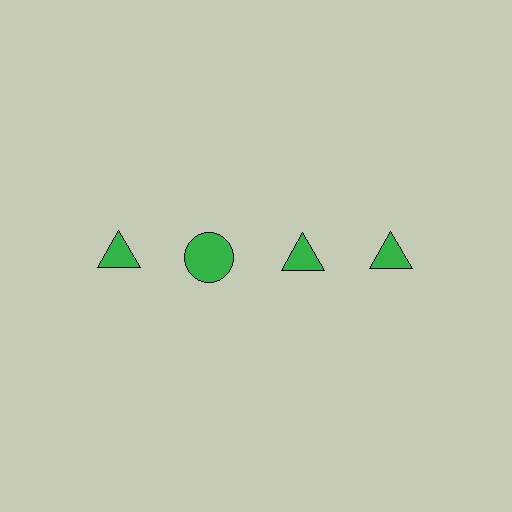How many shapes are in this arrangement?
There are 4 shapes arranged in a grid pattern.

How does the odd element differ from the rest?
It has a different shape: circle instead of triangle.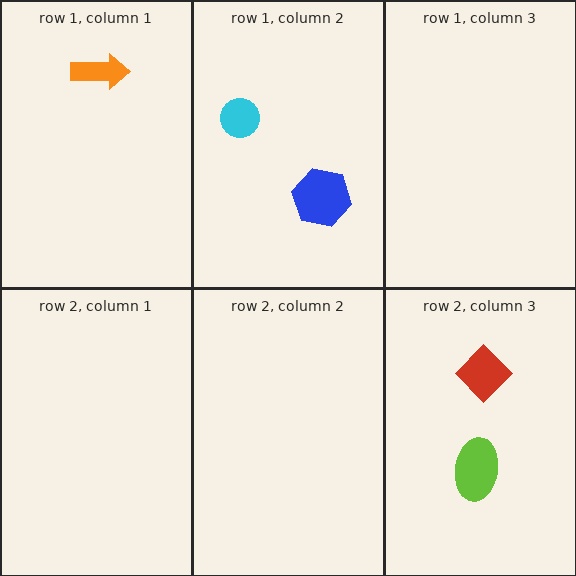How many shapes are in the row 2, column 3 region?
2.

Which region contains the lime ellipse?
The row 2, column 3 region.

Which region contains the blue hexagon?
The row 1, column 2 region.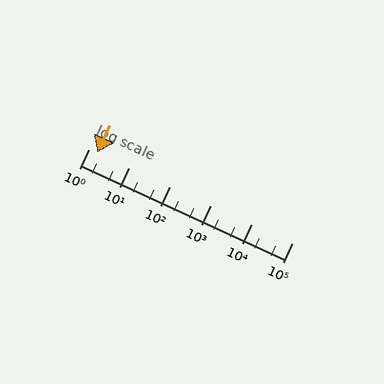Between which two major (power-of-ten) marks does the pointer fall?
The pointer is between 1 and 10.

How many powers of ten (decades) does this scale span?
The scale spans 5 decades, from 1 to 100000.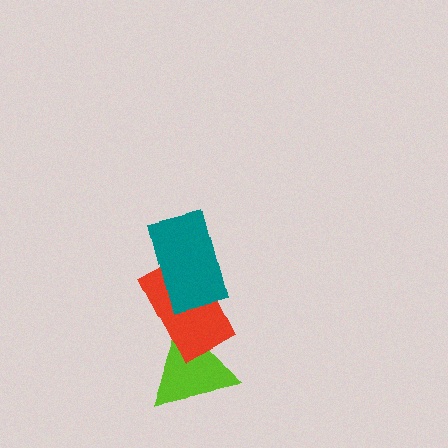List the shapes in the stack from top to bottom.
From top to bottom: the teal rectangle, the red rectangle, the lime triangle.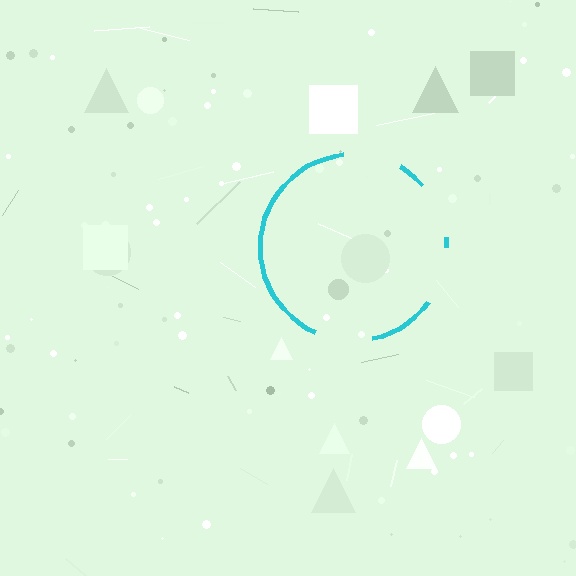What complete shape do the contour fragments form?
The contour fragments form a circle.